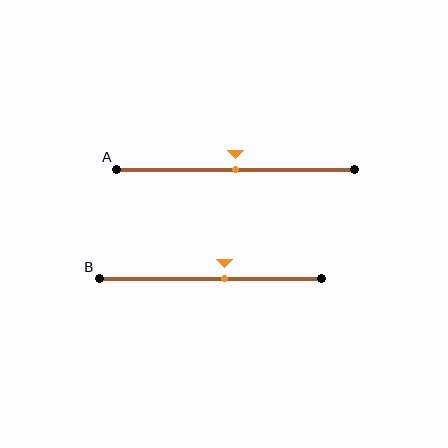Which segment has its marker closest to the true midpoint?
Segment A has its marker closest to the true midpoint.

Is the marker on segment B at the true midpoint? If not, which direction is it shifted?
No, the marker on segment B is shifted to the right by about 6% of the segment length.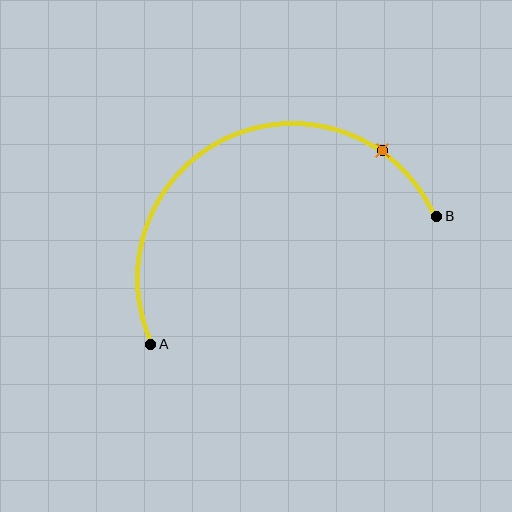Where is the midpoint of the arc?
The arc midpoint is the point on the curve farthest from the straight line joining A and B. It sits above that line.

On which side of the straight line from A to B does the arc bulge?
The arc bulges above the straight line connecting A and B.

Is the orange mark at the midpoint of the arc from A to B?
No. The orange mark lies on the arc but is closer to endpoint B. The arc midpoint would be at the point on the curve equidistant along the arc from both A and B.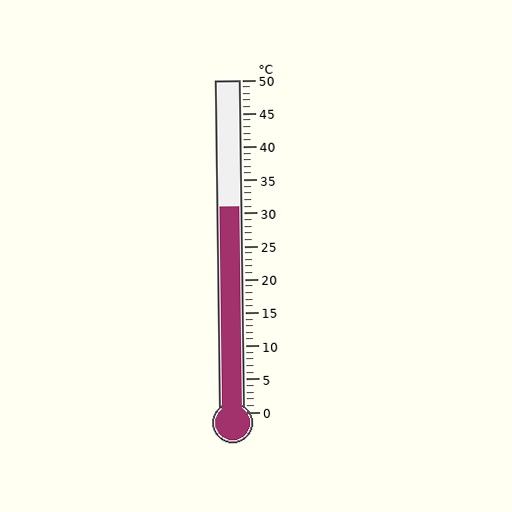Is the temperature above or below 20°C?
The temperature is above 20°C.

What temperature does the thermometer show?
The thermometer shows approximately 31°C.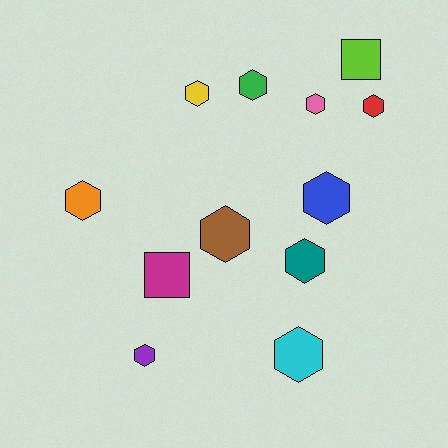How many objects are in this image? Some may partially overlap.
There are 12 objects.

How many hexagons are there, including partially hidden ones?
There are 10 hexagons.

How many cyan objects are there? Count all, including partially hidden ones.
There is 1 cyan object.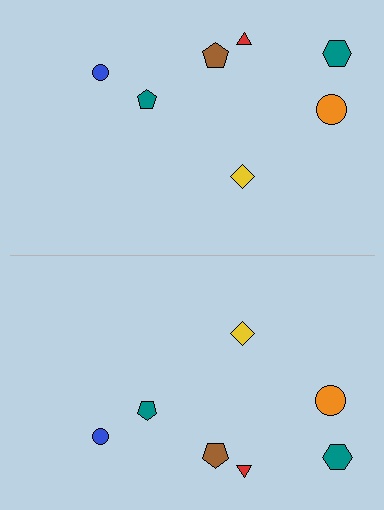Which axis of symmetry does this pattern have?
The pattern has a horizontal axis of symmetry running through the center of the image.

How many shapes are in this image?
There are 14 shapes in this image.